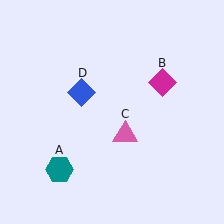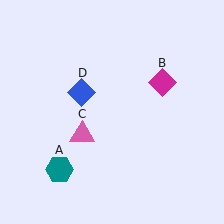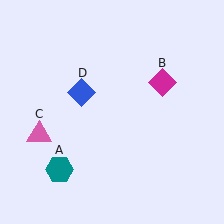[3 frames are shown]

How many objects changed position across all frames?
1 object changed position: pink triangle (object C).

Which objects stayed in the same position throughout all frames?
Teal hexagon (object A) and magenta diamond (object B) and blue diamond (object D) remained stationary.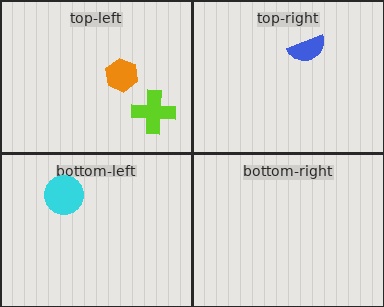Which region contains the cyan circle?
The bottom-left region.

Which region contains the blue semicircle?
The top-right region.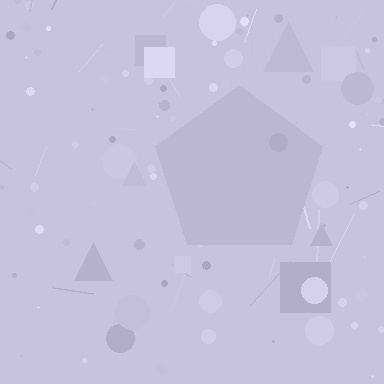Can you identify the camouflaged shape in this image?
The camouflaged shape is a pentagon.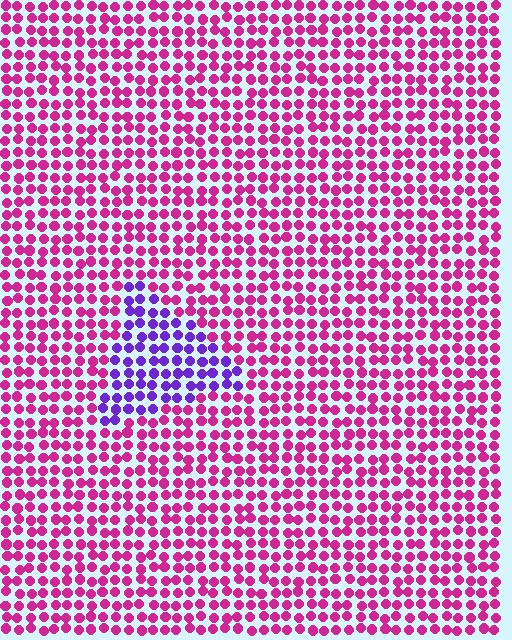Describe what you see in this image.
The image is filled with small magenta elements in a uniform arrangement. A triangle-shaped region is visible where the elements are tinted to a slightly different hue, forming a subtle color boundary.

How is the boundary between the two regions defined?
The boundary is defined purely by a slight shift in hue (about 55 degrees). Spacing, size, and orientation are identical on both sides.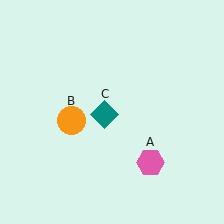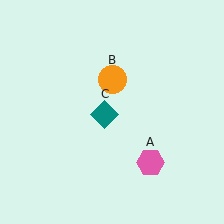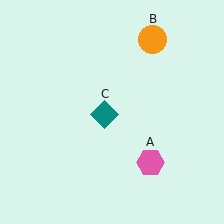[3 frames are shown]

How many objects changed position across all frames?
1 object changed position: orange circle (object B).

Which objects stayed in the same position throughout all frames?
Pink hexagon (object A) and teal diamond (object C) remained stationary.